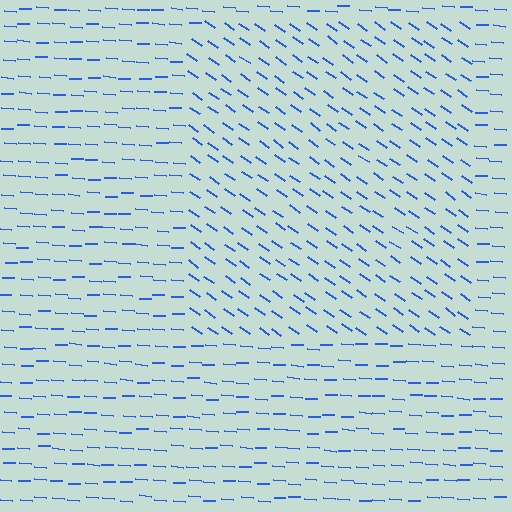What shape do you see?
I see a rectangle.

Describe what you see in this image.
The image is filled with small blue line segments. A rectangle region in the image has lines oriented differently from the surrounding lines, creating a visible texture boundary.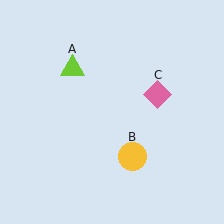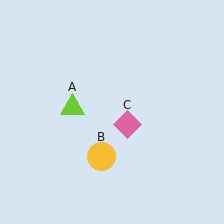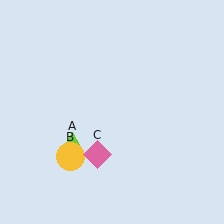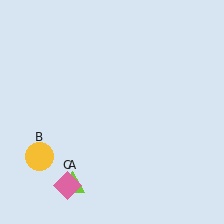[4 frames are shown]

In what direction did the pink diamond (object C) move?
The pink diamond (object C) moved down and to the left.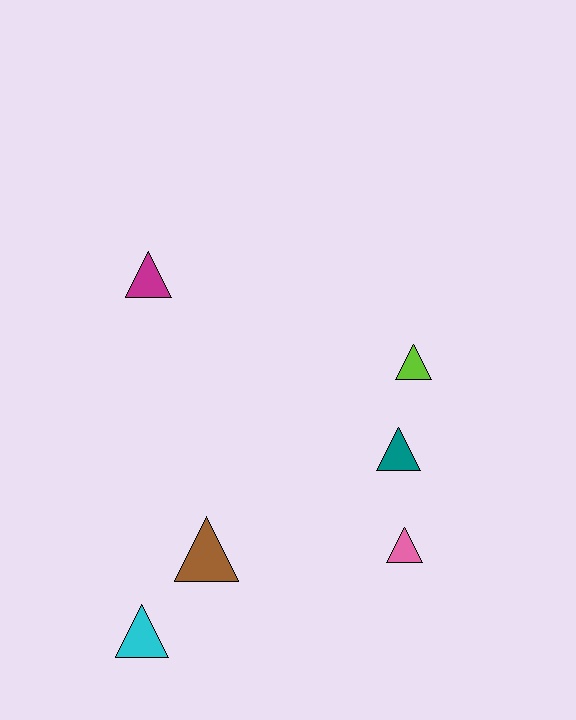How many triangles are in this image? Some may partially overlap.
There are 6 triangles.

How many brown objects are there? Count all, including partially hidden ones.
There is 1 brown object.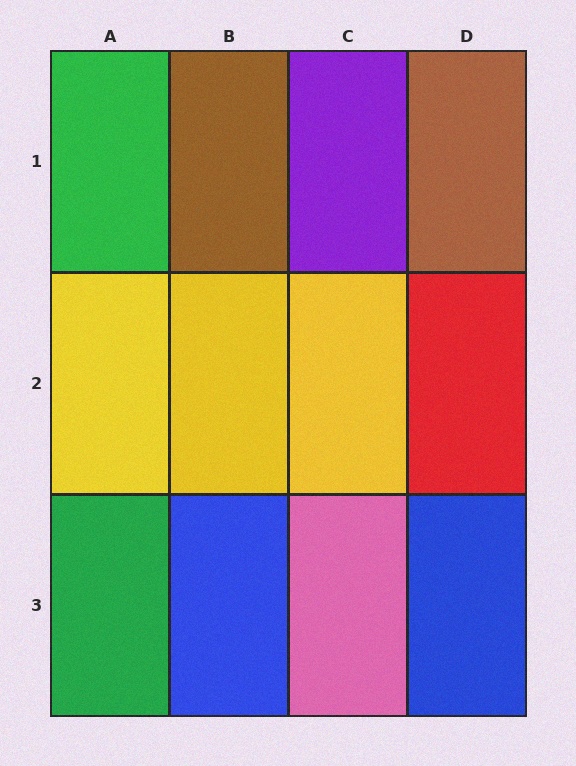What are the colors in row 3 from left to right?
Green, blue, pink, blue.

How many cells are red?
1 cell is red.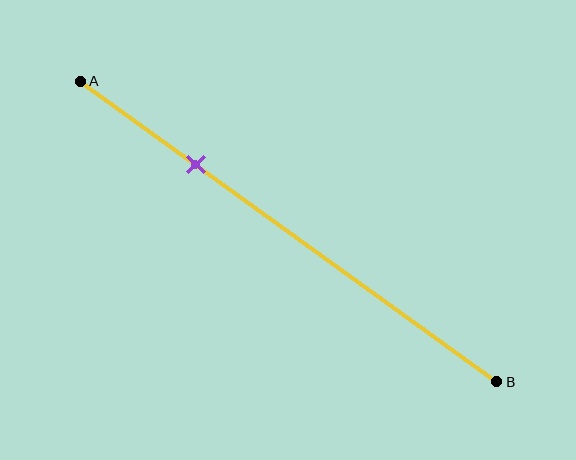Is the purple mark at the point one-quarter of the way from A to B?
Yes, the mark is approximately at the one-quarter point.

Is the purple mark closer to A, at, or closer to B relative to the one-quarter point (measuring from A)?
The purple mark is approximately at the one-quarter point of segment AB.